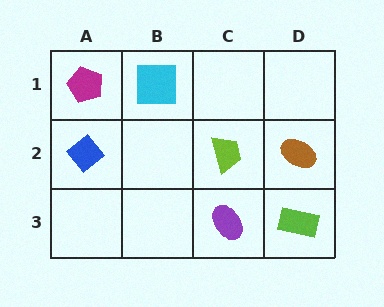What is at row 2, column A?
A blue diamond.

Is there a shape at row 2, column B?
No, that cell is empty.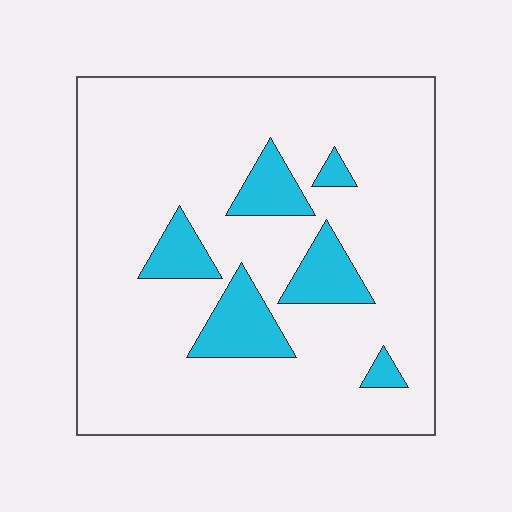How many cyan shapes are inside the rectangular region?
6.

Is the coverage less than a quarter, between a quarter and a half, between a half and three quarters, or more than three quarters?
Less than a quarter.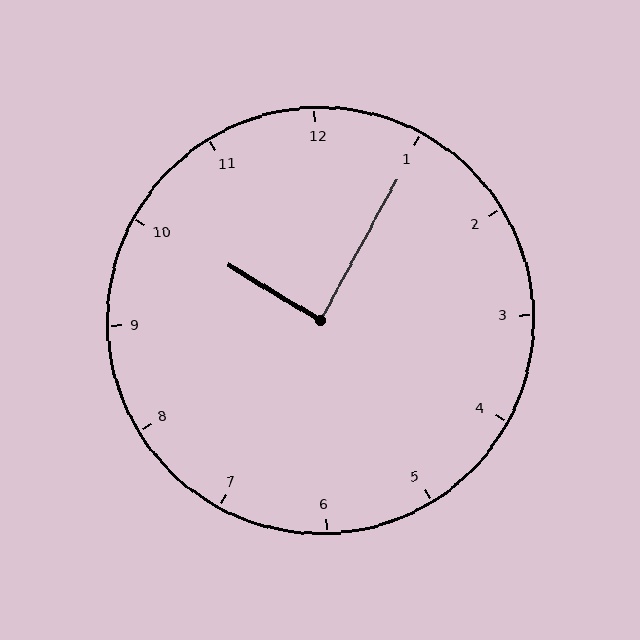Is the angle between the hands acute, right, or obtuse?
It is right.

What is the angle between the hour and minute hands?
Approximately 88 degrees.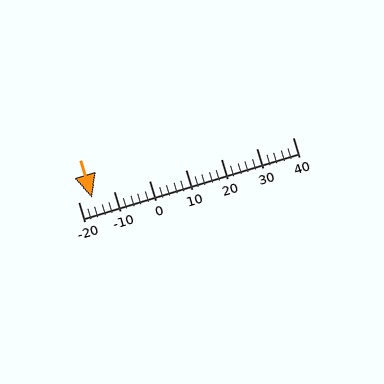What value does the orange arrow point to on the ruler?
The orange arrow points to approximately -16.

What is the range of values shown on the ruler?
The ruler shows values from -20 to 40.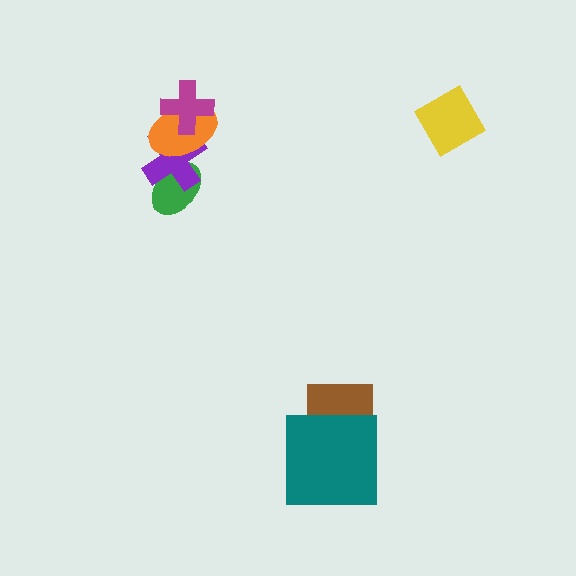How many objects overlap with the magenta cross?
2 objects overlap with the magenta cross.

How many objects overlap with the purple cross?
3 objects overlap with the purple cross.